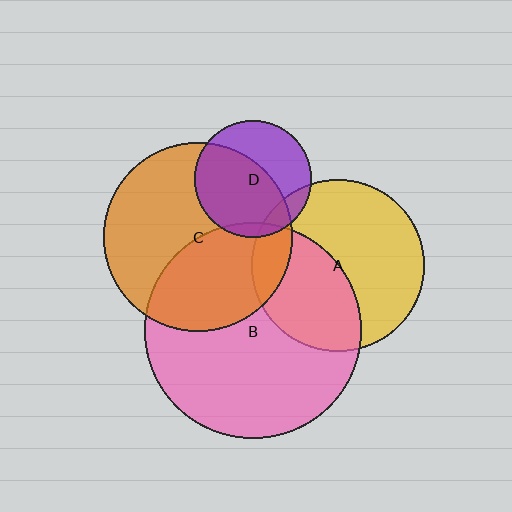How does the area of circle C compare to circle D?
Approximately 2.6 times.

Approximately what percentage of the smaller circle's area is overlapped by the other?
Approximately 5%.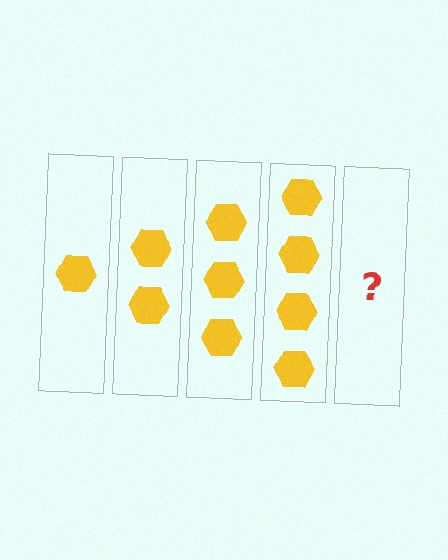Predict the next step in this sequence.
The next step is 5 hexagons.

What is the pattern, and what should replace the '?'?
The pattern is that each step adds one more hexagon. The '?' should be 5 hexagons.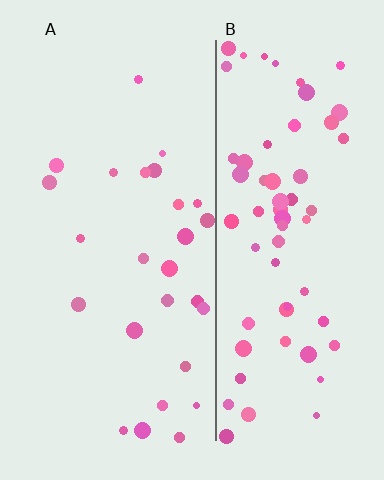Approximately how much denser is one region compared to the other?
Approximately 2.5× — region B over region A.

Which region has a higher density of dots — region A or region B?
B (the right).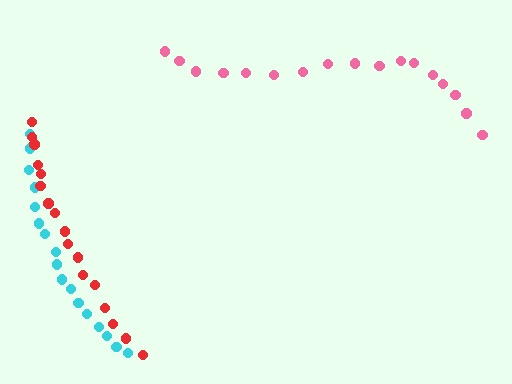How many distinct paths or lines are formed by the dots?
There are 3 distinct paths.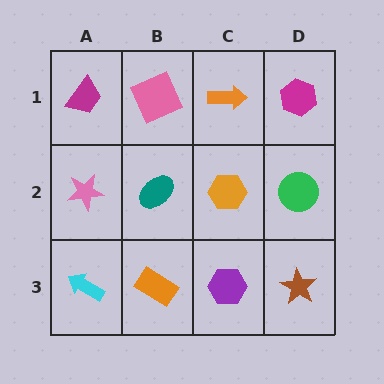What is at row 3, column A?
A cyan arrow.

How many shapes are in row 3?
4 shapes.